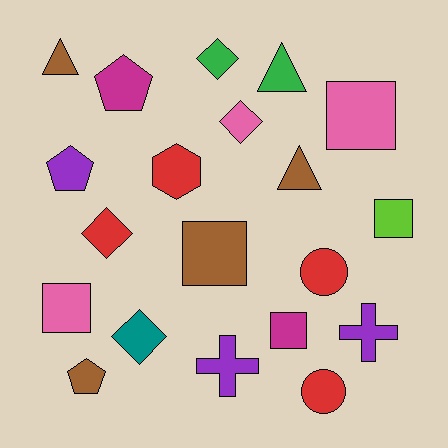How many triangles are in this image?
There are 3 triangles.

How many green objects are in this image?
There are 2 green objects.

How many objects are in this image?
There are 20 objects.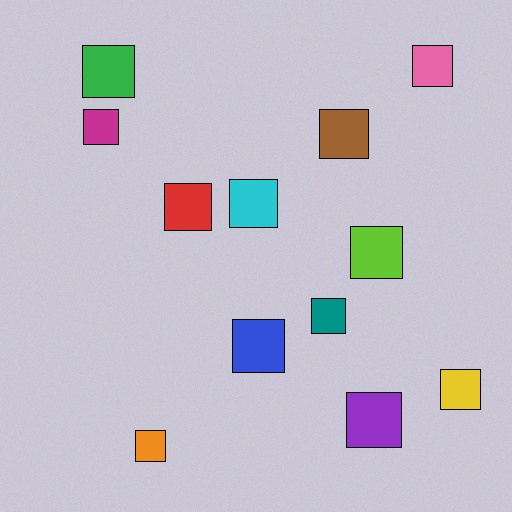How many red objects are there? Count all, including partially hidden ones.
There is 1 red object.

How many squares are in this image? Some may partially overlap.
There are 12 squares.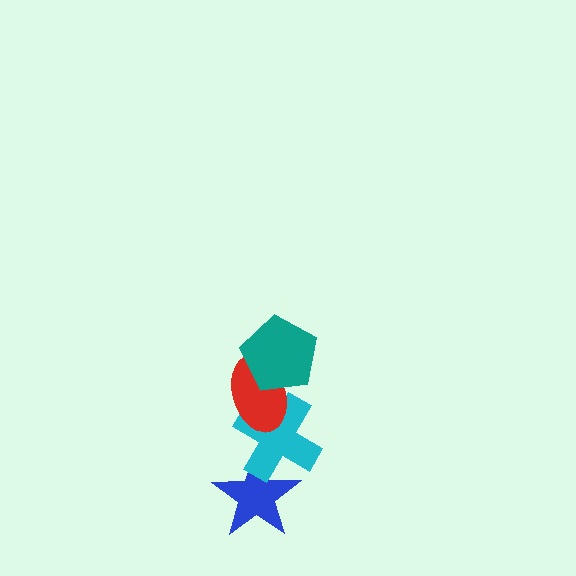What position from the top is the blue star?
The blue star is 4th from the top.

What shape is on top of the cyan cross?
The red ellipse is on top of the cyan cross.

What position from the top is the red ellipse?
The red ellipse is 2nd from the top.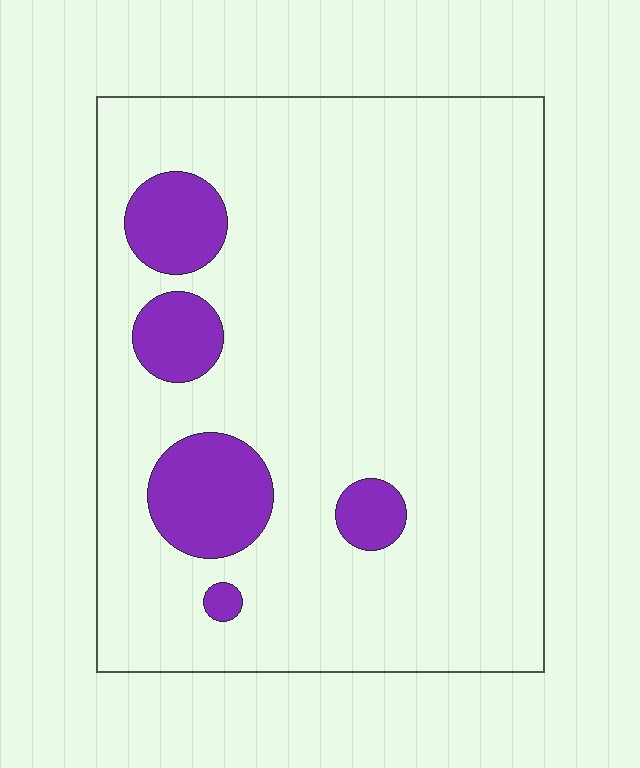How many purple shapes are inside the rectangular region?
5.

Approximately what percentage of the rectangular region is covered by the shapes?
Approximately 15%.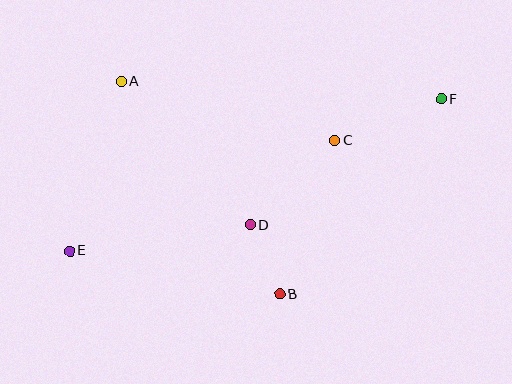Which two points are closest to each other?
Points B and D are closest to each other.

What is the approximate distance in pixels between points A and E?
The distance between A and E is approximately 177 pixels.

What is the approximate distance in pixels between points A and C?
The distance between A and C is approximately 221 pixels.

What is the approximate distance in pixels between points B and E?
The distance between B and E is approximately 215 pixels.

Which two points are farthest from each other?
Points E and F are farthest from each other.